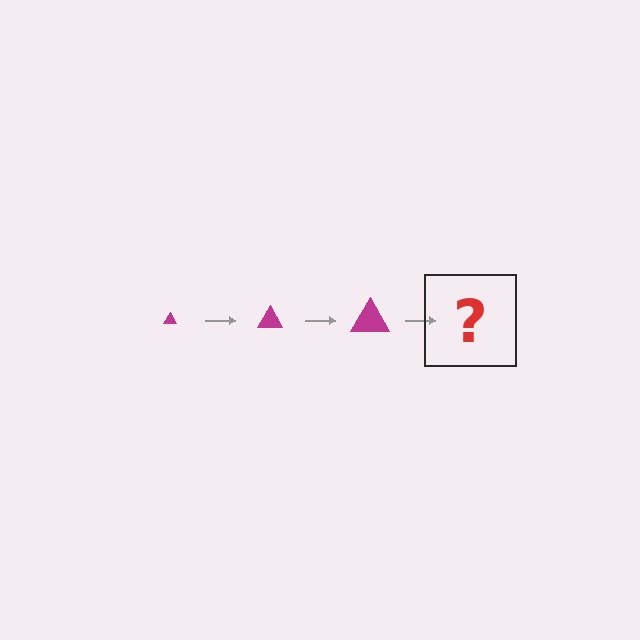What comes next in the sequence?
The next element should be a magenta triangle, larger than the previous one.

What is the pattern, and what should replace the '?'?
The pattern is that the triangle gets progressively larger each step. The '?' should be a magenta triangle, larger than the previous one.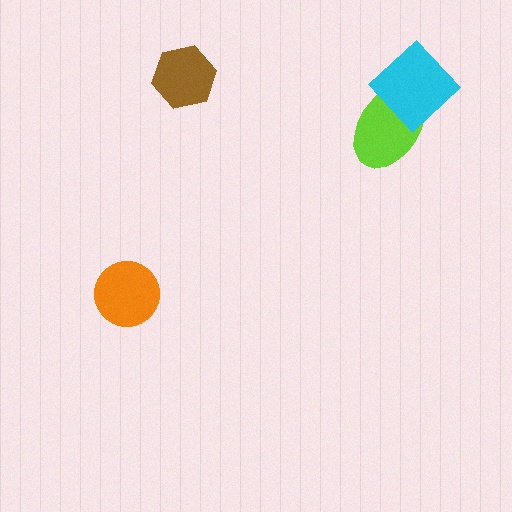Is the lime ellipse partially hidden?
Yes, it is partially covered by another shape.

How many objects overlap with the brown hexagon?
0 objects overlap with the brown hexagon.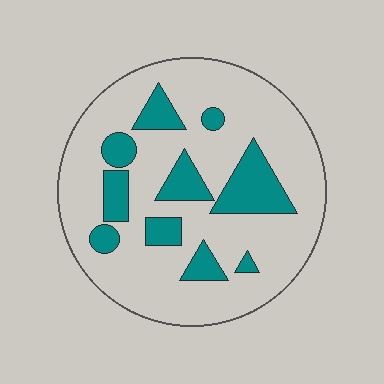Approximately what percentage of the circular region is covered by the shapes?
Approximately 20%.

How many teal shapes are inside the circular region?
10.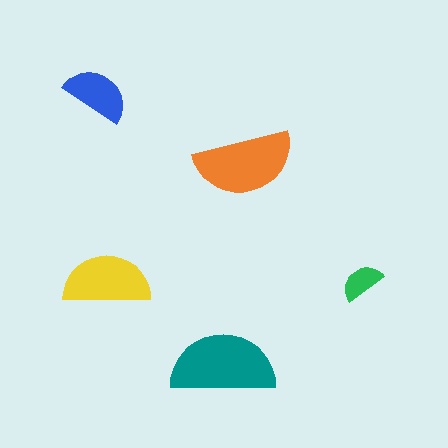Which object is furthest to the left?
The blue semicircle is leftmost.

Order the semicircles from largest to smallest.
the teal one, the orange one, the yellow one, the blue one, the green one.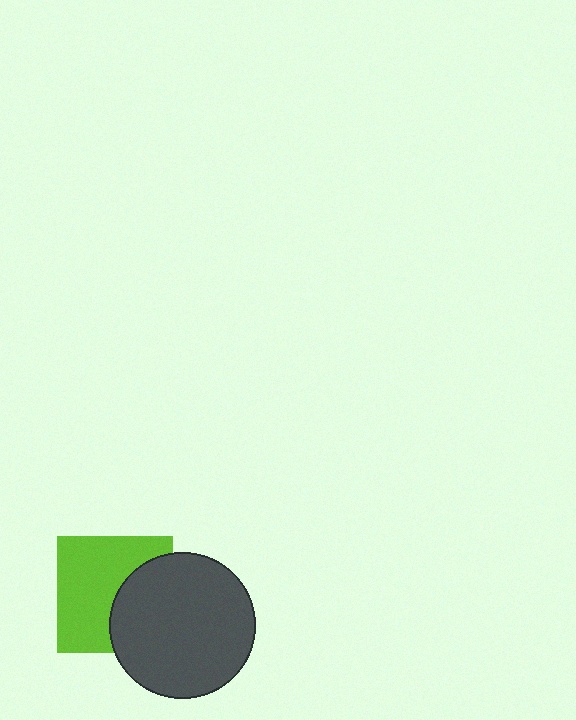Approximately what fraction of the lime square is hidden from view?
Roughly 39% of the lime square is hidden behind the dark gray circle.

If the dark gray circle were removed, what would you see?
You would see the complete lime square.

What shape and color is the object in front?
The object in front is a dark gray circle.